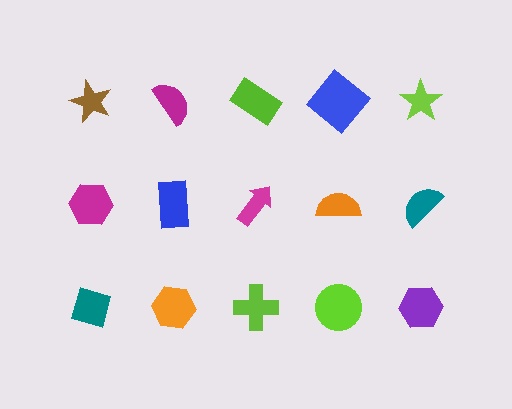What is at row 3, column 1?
A teal diamond.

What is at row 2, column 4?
An orange semicircle.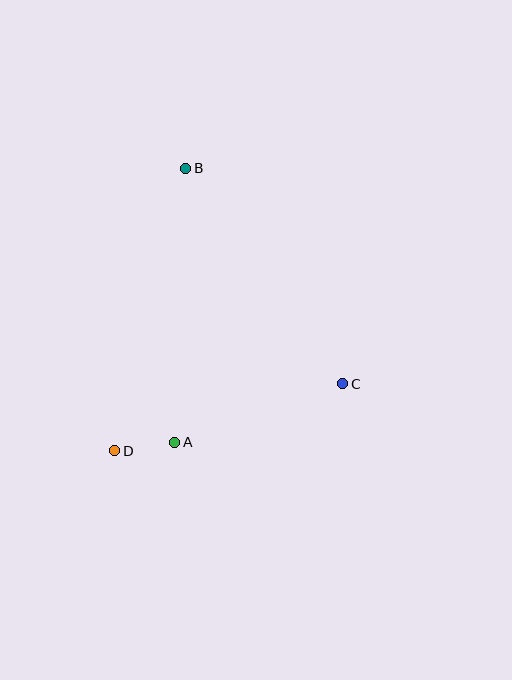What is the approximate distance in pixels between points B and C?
The distance between B and C is approximately 267 pixels.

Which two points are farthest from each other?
Points B and D are farthest from each other.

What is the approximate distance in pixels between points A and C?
The distance between A and C is approximately 178 pixels.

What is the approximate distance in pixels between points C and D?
The distance between C and D is approximately 237 pixels.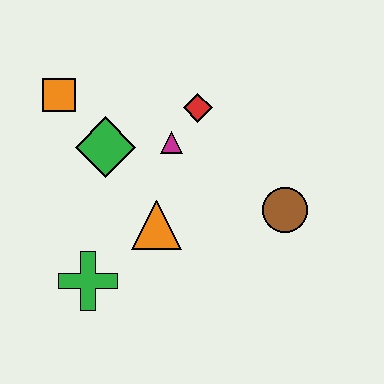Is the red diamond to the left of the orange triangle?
No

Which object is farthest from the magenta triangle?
The green cross is farthest from the magenta triangle.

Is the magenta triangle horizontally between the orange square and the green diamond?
No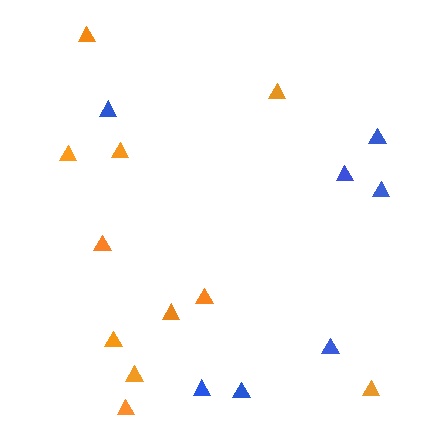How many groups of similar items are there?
There are 2 groups: one group of blue triangles (7) and one group of orange triangles (11).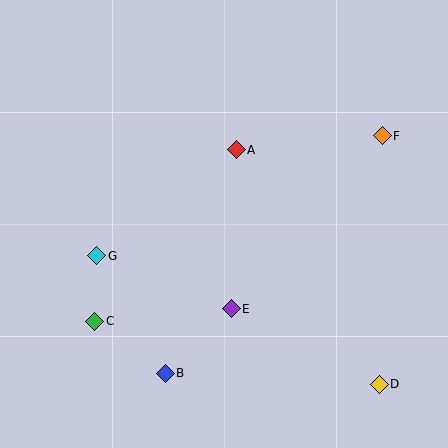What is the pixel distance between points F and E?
The distance between F and E is 230 pixels.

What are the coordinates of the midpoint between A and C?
The midpoint between A and C is at (166, 236).